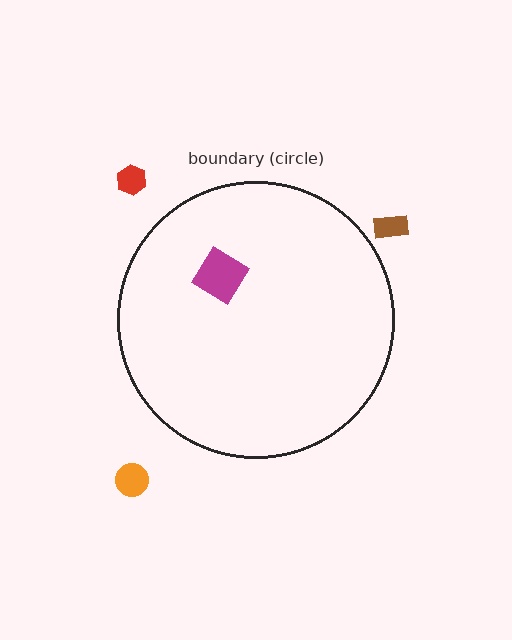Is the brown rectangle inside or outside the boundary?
Outside.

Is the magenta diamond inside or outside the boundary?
Inside.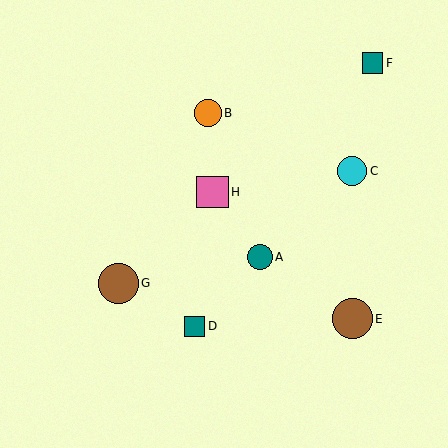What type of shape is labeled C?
Shape C is a cyan circle.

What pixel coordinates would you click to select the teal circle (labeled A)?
Click at (260, 257) to select the teal circle A.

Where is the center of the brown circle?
The center of the brown circle is at (352, 319).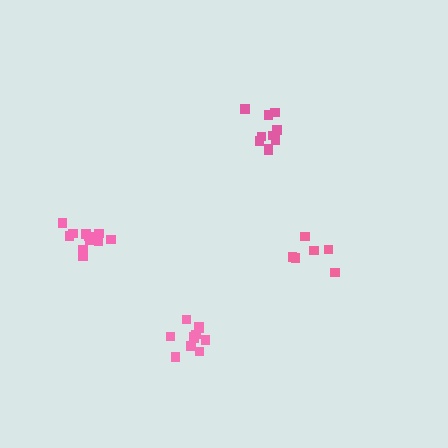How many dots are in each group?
Group 1: 10 dots, Group 2: 11 dots, Group 3: 11 dots, Group 4: 6 dots (38 total).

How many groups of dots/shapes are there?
There are 4 groups.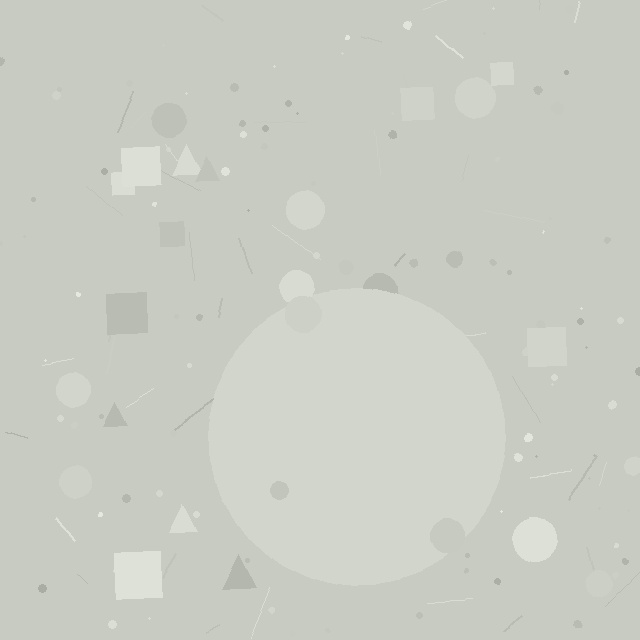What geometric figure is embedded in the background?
A circle is embedded in the background.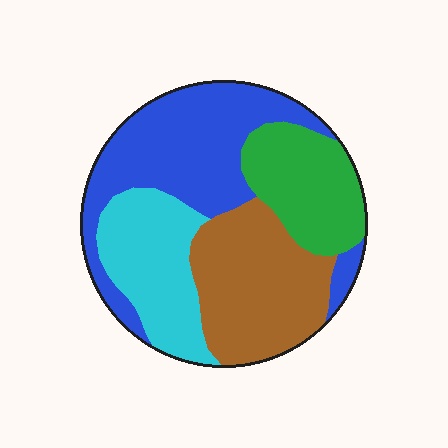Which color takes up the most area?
Blue, at roughly 35%.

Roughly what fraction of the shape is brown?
Brown covers roughly 25% of the shape.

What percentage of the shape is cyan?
Cyan takes up about one fifth (1/5) of the shape.